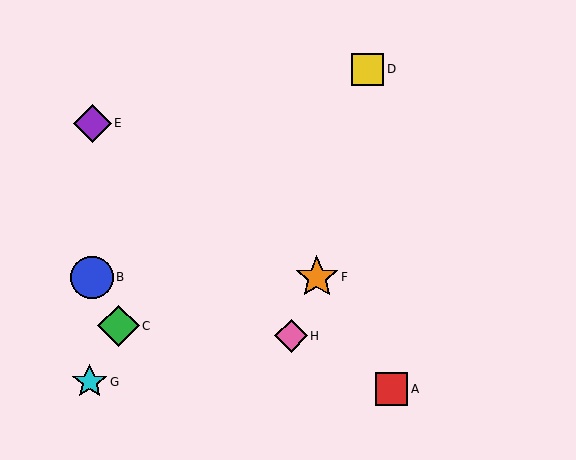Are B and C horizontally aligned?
No, B is at y≈277 and C is at y≈326.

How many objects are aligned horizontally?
2 objects (B, F) are aligned horizontally.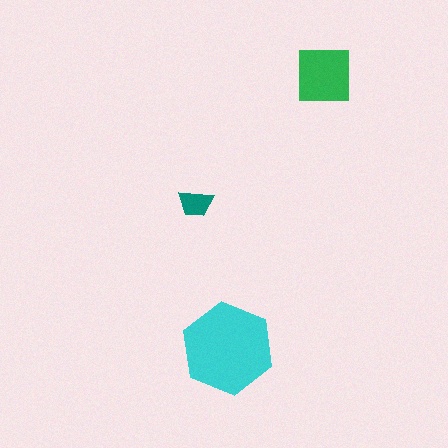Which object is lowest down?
The cyan hexagon is bottommost.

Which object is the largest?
The cyan hexagon.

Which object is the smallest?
The teal trapezoid.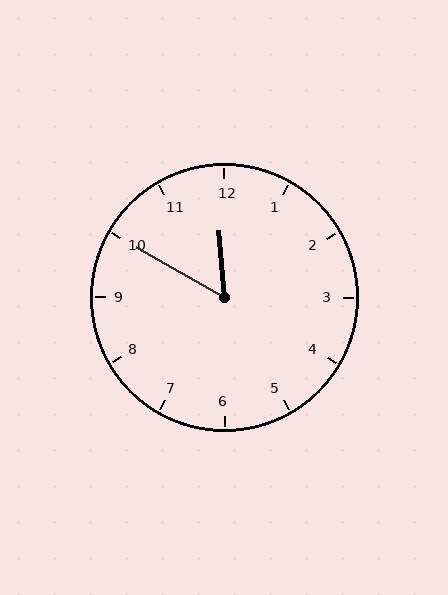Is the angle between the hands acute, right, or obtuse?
It is acute.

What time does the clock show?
11:50.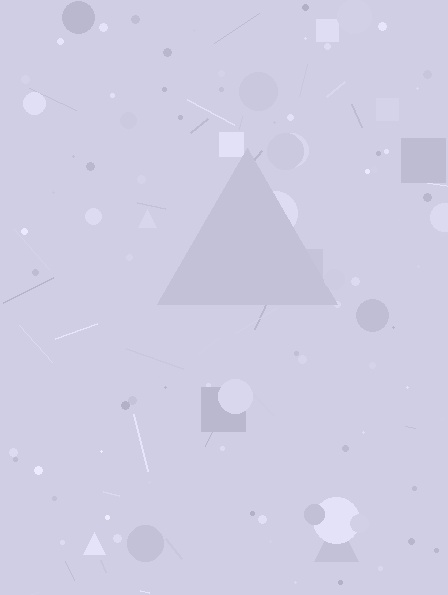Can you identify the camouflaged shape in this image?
The camouflaged shape is a triangle.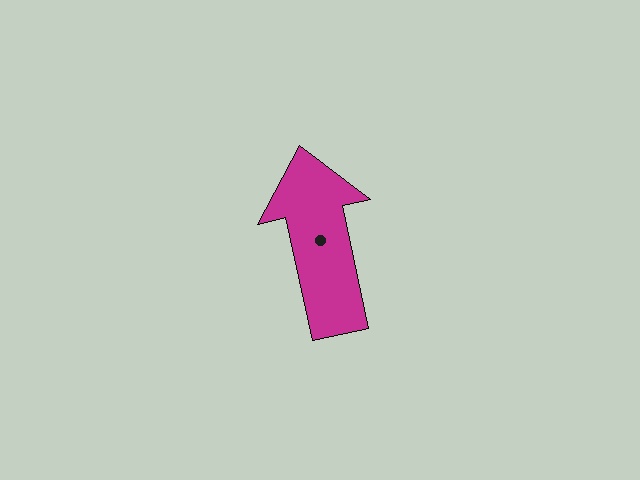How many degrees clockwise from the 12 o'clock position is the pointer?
Approximately 348 degrees.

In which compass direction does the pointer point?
North.